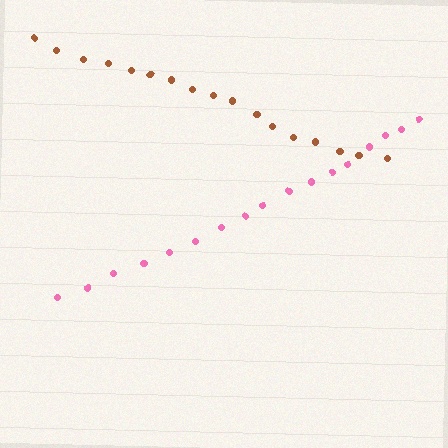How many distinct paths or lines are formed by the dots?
There are 2 distinct paths.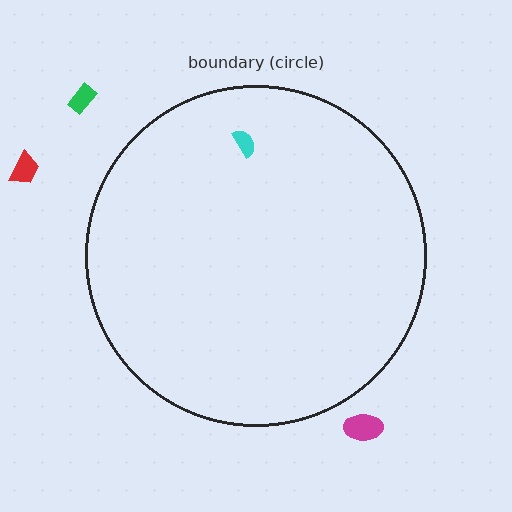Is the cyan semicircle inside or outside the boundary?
Inside.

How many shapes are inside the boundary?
1 inside, 3 outside.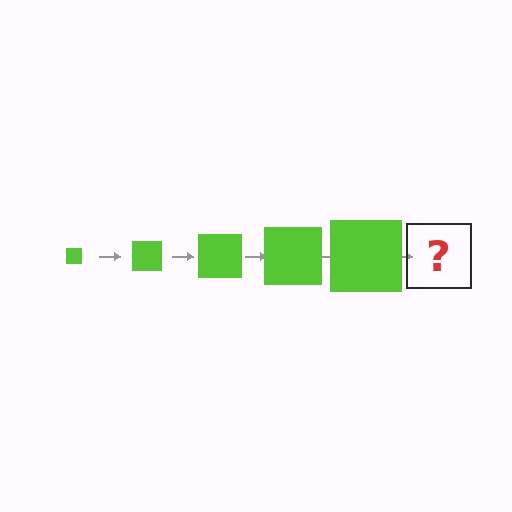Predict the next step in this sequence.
The next step is a lime square, larger than the previous one.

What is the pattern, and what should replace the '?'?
The pattern is that the square gets progressively larger each step. The '?' should be a lime square, larger than the previous one.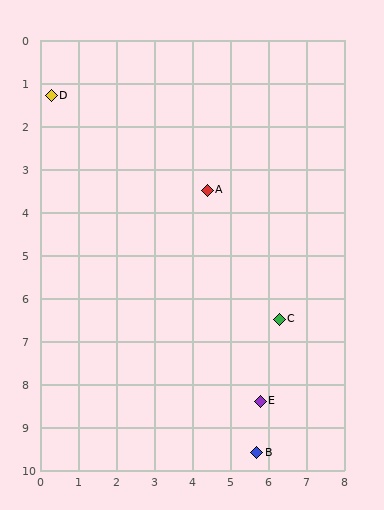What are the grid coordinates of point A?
Point A is at approximately (4.4, 3.5).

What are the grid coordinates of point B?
Point B is at approximately (5.7, 9.6).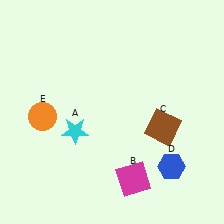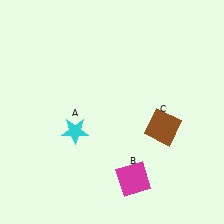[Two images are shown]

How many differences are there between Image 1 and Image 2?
There are 2 differences between the two images.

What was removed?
The orange circle (E), the blue hexagon (D) were removed in Image 2.